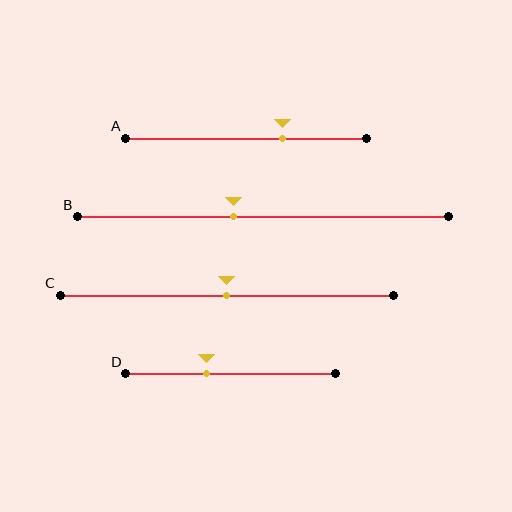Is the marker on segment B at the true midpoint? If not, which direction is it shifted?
No, the marker on segment B is shifted to the left by about 8% of the segment length.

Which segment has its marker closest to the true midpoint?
Segment C has its marker closest to the true midpoint.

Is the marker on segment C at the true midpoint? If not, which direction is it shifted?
Yes, the marker on segment C is at the true midpoint.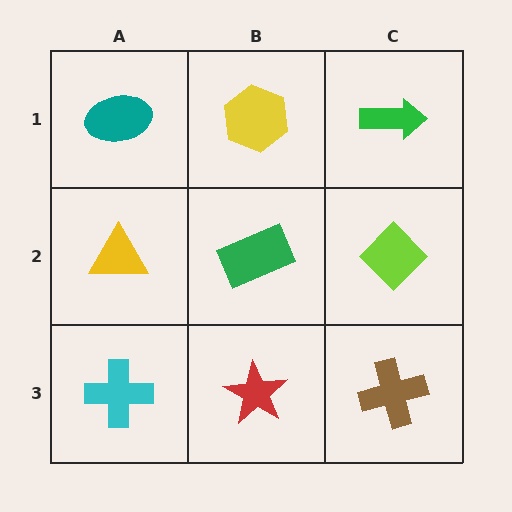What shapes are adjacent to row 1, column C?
A lime diamond (row 2, column C), a yellow hexagon (row 1, column B).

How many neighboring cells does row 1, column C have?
2.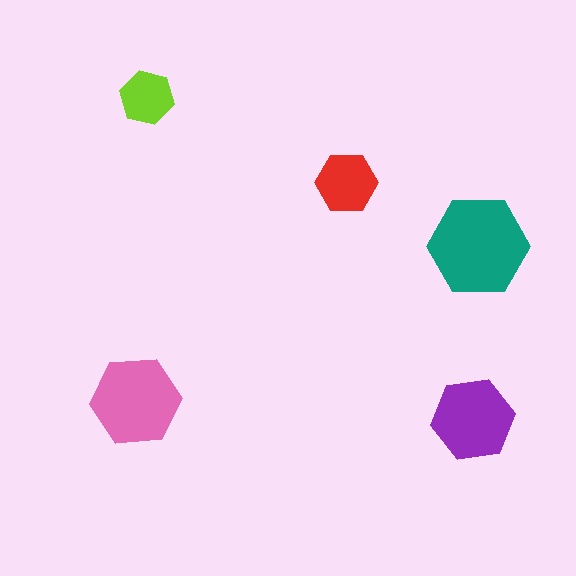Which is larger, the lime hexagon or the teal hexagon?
The teal one.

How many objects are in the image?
There are 5 objects in the image.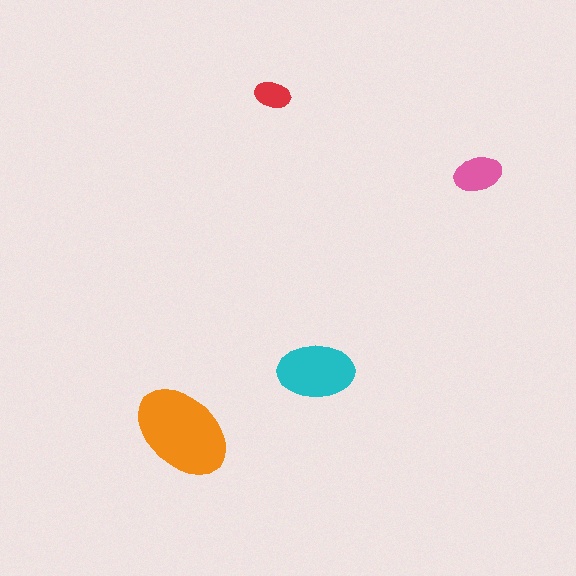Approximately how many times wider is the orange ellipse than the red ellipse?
About 2.5 times wider.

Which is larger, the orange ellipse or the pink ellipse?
The orange one.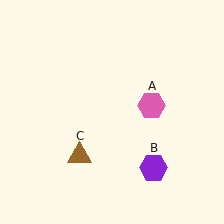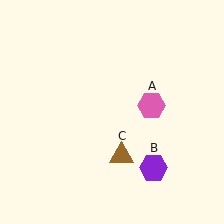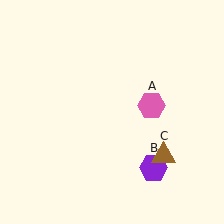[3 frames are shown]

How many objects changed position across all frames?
1 object changed position: brown triangle (object C).